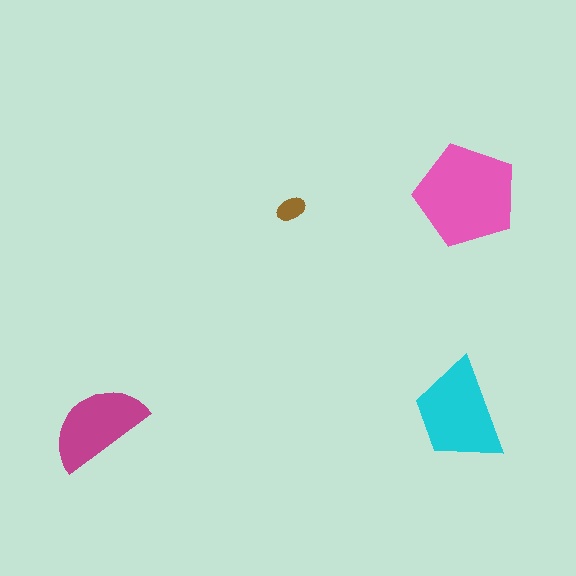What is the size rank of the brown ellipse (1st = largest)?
4th.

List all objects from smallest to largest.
The brown ellipse, the magenta semicircle, the cyan trapezoid, the pink pentagon.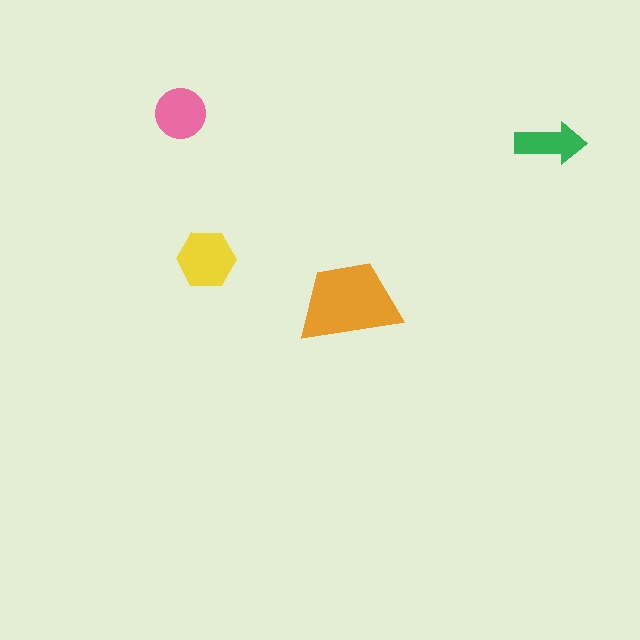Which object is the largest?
The orange trapezoid.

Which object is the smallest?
The green arrow.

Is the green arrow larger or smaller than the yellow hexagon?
Smaller.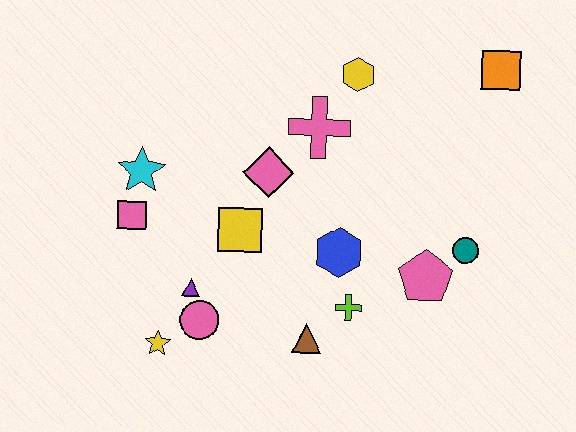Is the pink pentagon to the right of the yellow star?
Yes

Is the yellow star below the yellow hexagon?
Yes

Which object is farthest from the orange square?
The yellow star is farthest from the orange square.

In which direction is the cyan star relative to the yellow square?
The cyan star is to the left of the yellow square.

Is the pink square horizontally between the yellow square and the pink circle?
No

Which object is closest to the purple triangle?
The pink circle is closest to the purple triangle.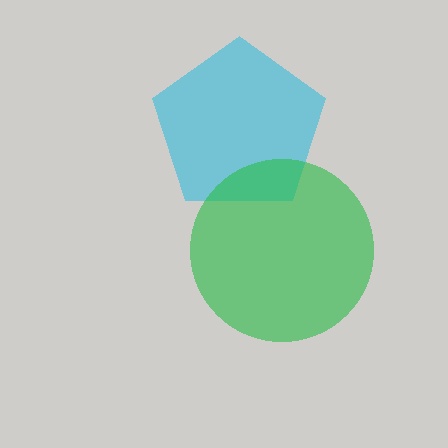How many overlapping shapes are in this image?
There are 2 overlapping shapes in the image.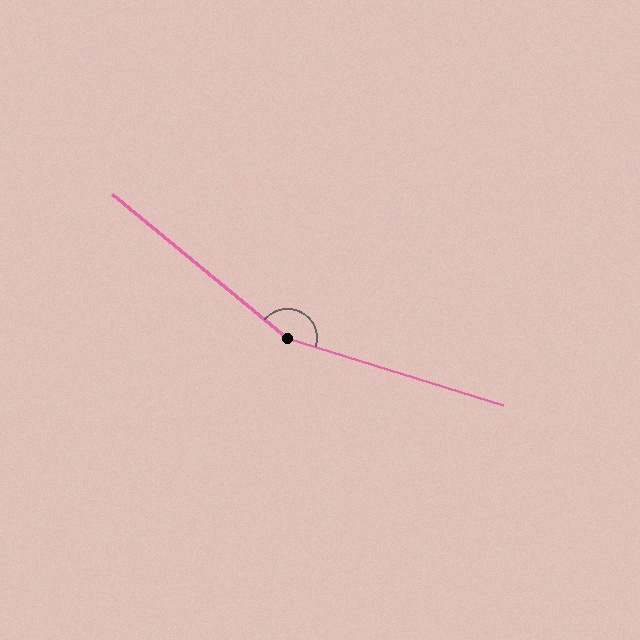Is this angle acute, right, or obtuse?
It is obtuse.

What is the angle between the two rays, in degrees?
Approximately 158 degrees.